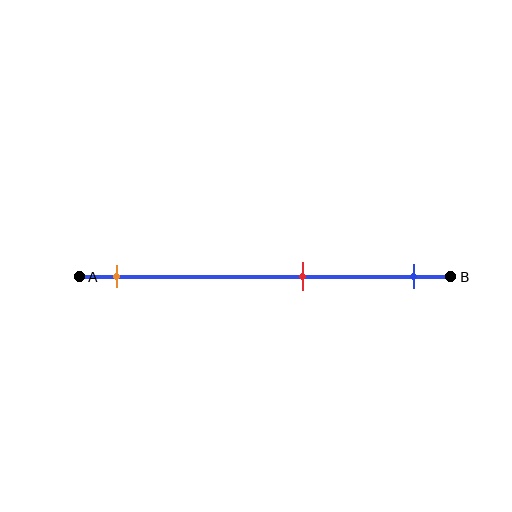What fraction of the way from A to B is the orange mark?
The orange mark is approximately 10% (0.1) of the way from A to B.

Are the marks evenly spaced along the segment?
No, the marks are not evenly spaced.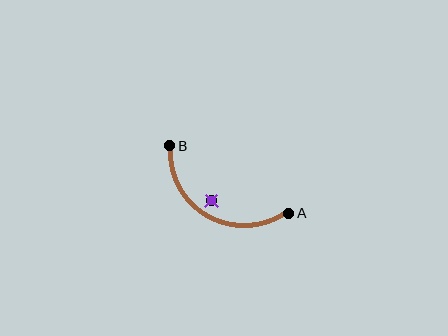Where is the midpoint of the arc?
The arc midpoint is the point on the curve farthest from the straight line joining A and B. It sits below that line.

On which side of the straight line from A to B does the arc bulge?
The arc bulges below the straight line connecting A and B.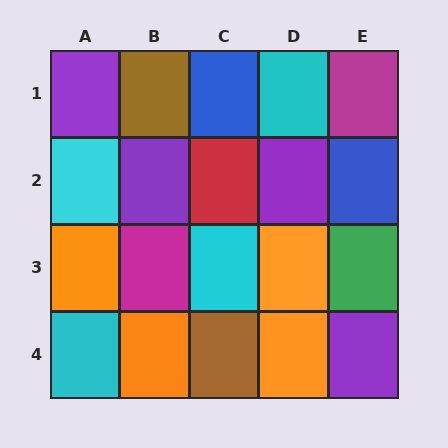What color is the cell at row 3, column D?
Orange.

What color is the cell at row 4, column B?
Orange.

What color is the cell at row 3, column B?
Magenta.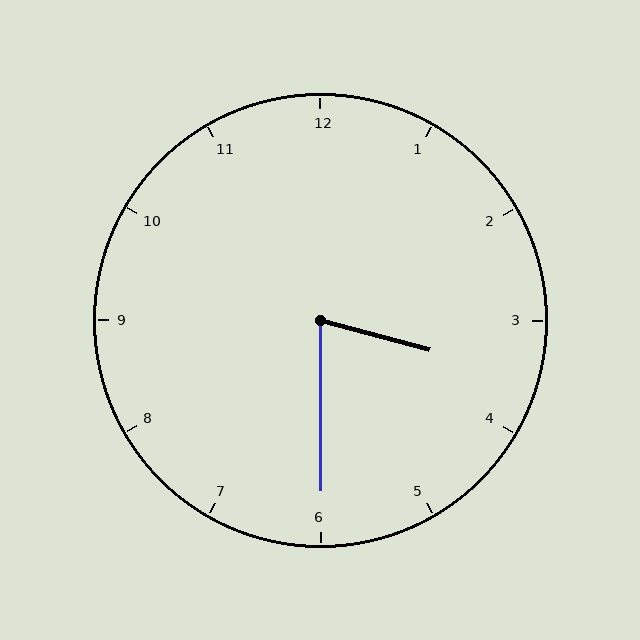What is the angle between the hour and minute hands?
Approximately 75 degrees.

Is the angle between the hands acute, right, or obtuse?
It is acute.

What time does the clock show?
3:30.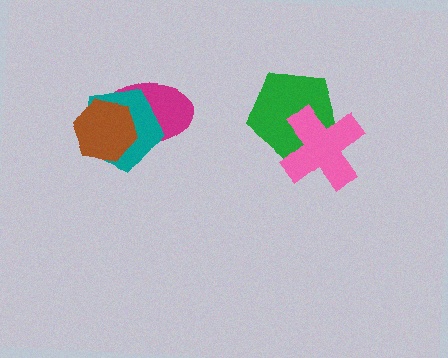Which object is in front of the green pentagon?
The pink cross is in front of the green pentagon.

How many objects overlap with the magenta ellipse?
2 objects overlap with the magenta ellipse.